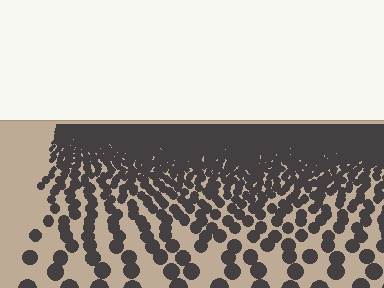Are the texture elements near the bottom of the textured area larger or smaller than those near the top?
Larger. Near the bottom, elements are closer to the viewer and appear at a bigger on-screen size.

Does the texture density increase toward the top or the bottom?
Density increases toward the top.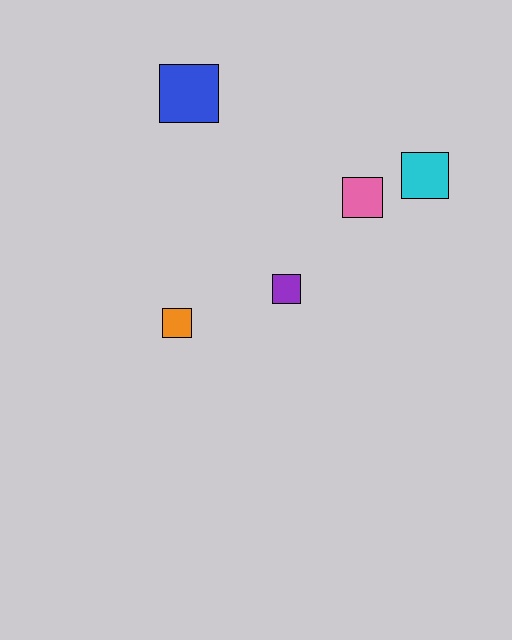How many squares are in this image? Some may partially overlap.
There are 5 squares.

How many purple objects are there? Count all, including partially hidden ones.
There is 1 purple object.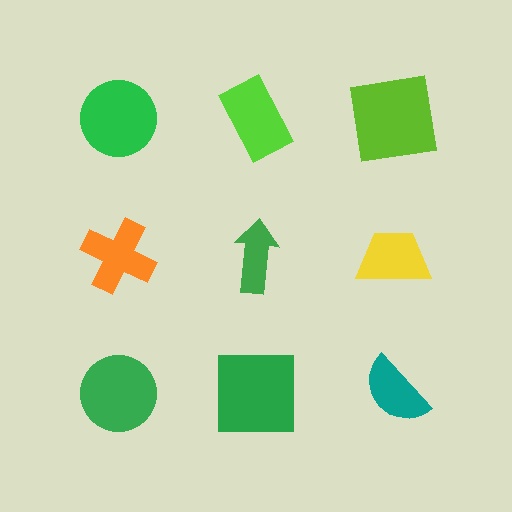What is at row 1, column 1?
A green circle.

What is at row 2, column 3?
A yellow trapezoid.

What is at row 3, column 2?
A green square.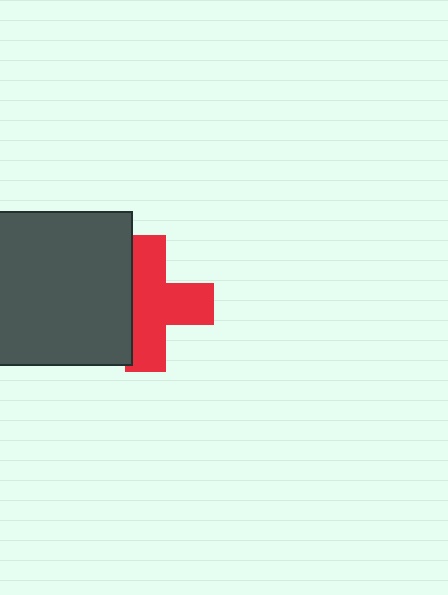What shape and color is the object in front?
The object in front is a dark gray square.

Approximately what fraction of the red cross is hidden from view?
Roughly 32% of the red cross is hidden behind the dark gray square.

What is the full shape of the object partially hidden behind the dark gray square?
The partially hidden object is a red cross.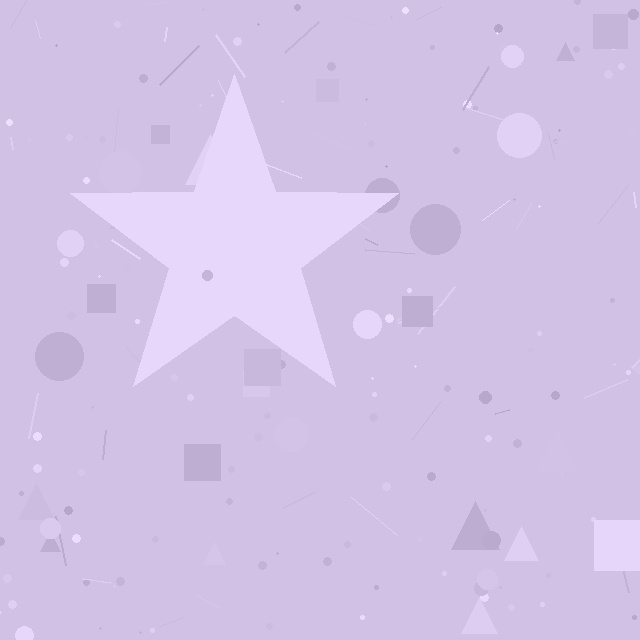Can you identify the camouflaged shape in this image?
The camouflaged shape is a star.